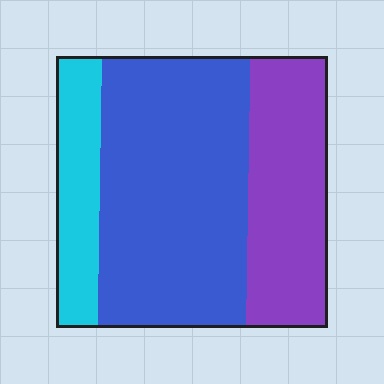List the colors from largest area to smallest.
From largest to smallest: blue, purple, cyan.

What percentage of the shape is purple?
Purple covers around 30% of the shape.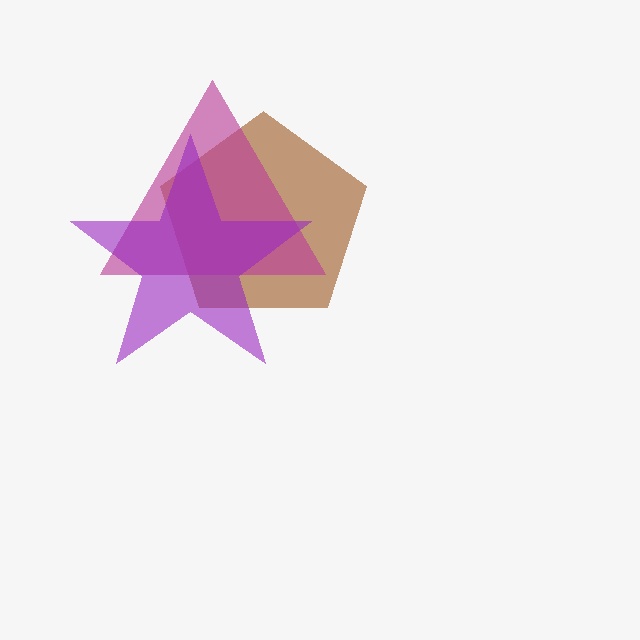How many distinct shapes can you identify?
There are 3 distinct shapes: a brown pentagon, a magenta triangle, a purple star.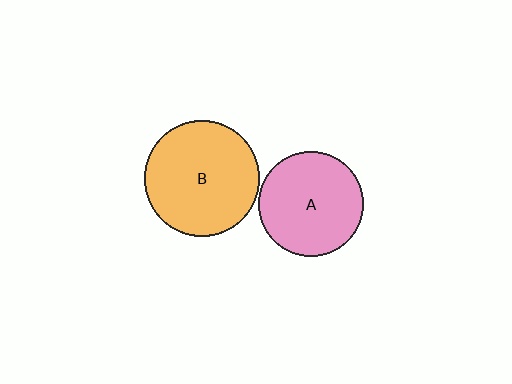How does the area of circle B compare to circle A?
Approximately 1.2 times.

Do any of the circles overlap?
No, none of the circles overlap.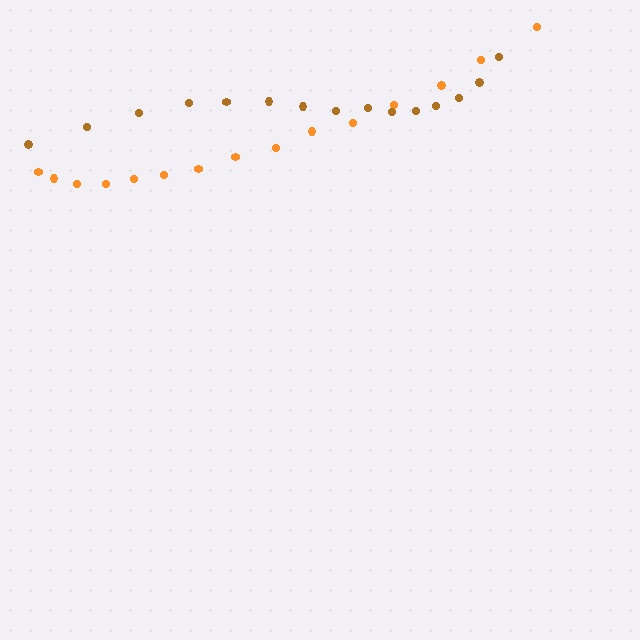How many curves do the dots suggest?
There are 2 distinct paths.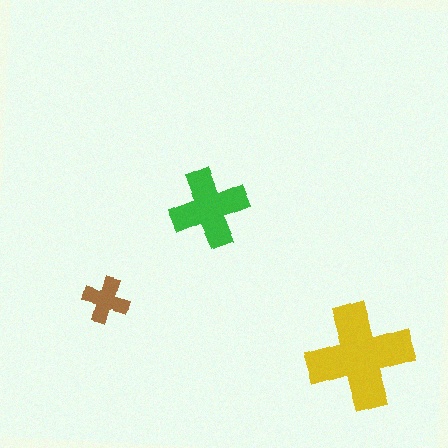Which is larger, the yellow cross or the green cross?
The yellow one.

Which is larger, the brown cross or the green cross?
The green one.